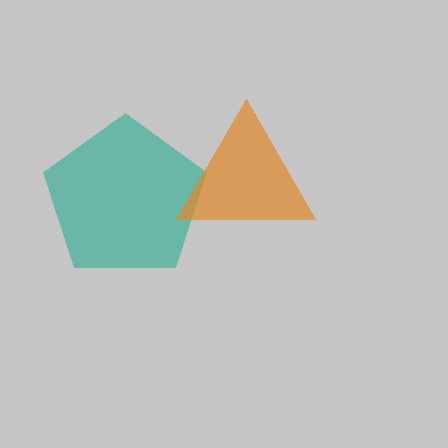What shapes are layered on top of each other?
The layered shapes are: a teal pentagon, an orange triangle.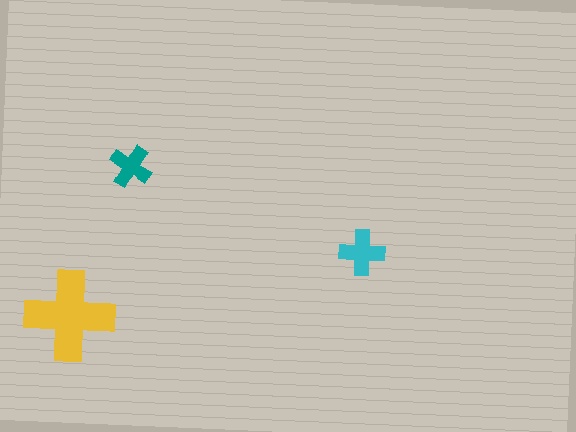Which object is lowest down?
The yellow cross is bottommost.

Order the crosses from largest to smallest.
the yellow one, the cyan one, the teal one.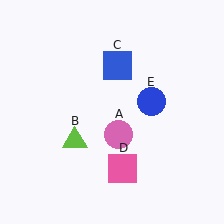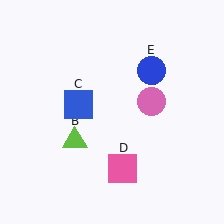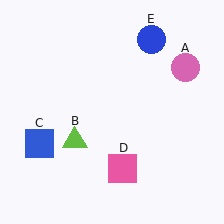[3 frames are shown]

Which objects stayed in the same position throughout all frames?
Lime triangle (object B) and pink square (object D) remained stationary.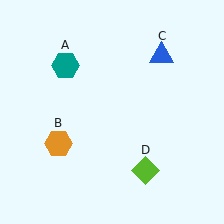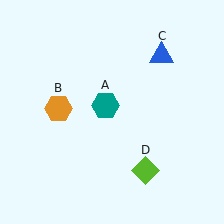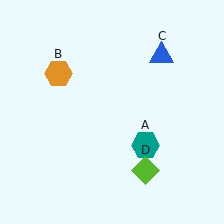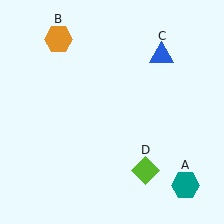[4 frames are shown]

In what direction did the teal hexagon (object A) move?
The teal hexagon (object A) moved down and to the right.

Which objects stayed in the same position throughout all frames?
Blue triangle (object C) and lime diamond (object D) remained stationary.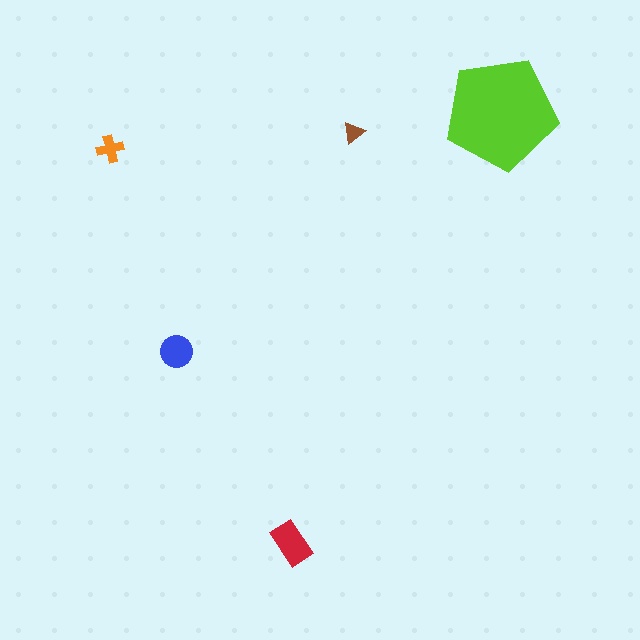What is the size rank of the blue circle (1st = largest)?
3rd.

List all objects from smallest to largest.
The brown triangle, the orange cross, the blue circle, the red rectangle, the lime pentagon.